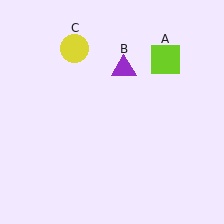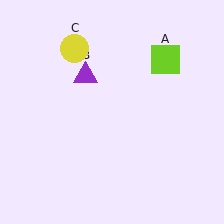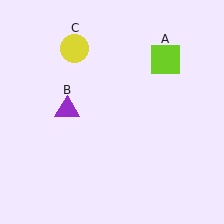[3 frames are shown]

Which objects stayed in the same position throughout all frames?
Lime square (object A) and yellow circle (object C) remained stationary.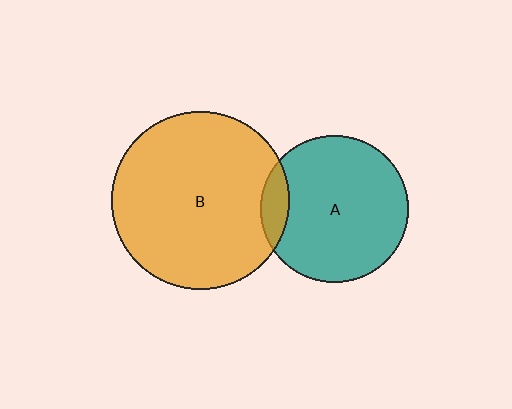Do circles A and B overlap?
Yes.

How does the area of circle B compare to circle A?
Approximately 1.5 times.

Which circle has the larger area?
Circle B (orange).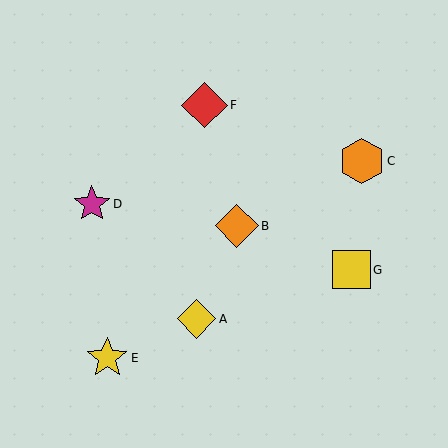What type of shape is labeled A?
Shape A is a yellow diamond.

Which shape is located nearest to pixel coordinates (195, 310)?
The yellow diamond (labeled A) at (197, 319) is nearest to that location.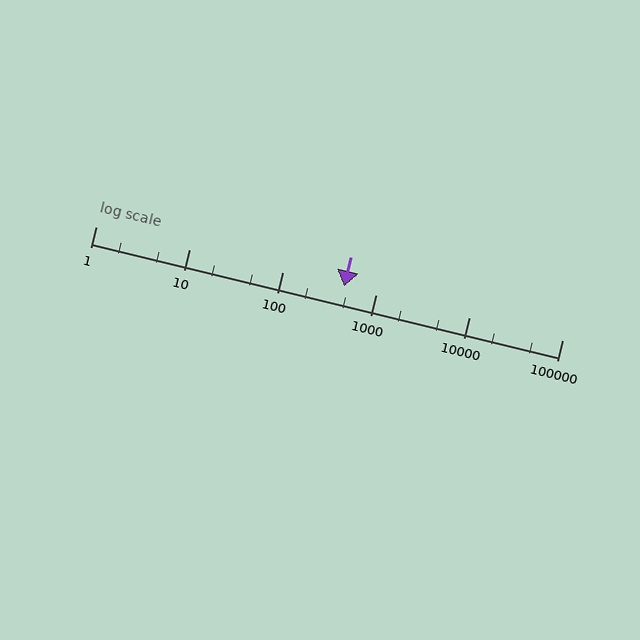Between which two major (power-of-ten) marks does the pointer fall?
The pointer is between 100 and 1000.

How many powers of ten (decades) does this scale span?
The scale spans 5 decades, from 1 to 100000.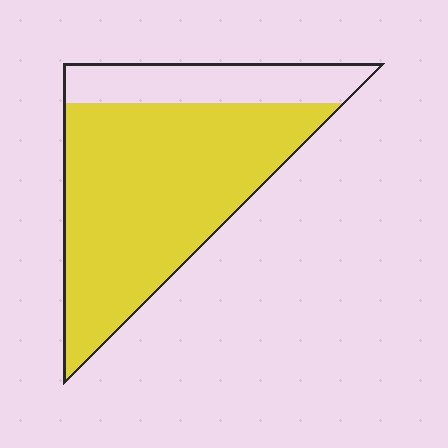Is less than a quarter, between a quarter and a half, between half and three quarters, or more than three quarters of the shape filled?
More than three quarters.